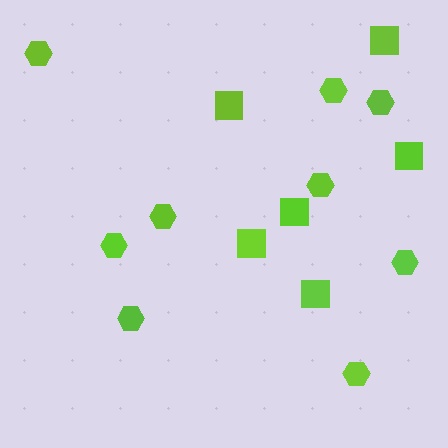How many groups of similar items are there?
There are 2 groups: one group of squares (6) and one group of hexagons (9).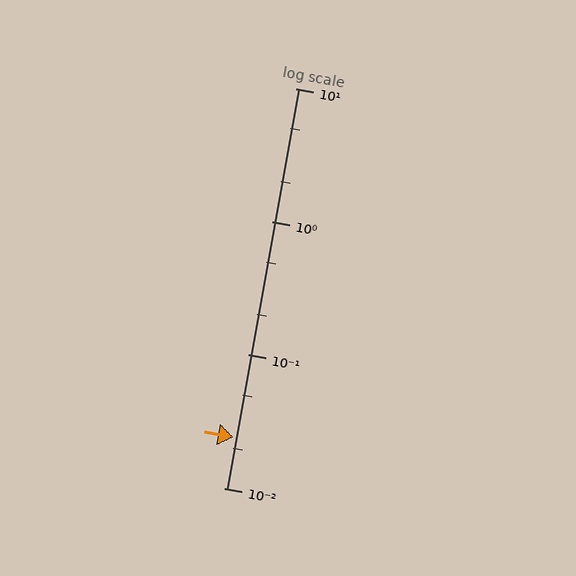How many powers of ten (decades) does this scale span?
The scale spans 3 decades, from 0.01 to 10.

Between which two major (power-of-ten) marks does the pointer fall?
The pointer is between 0.01 and 0.1.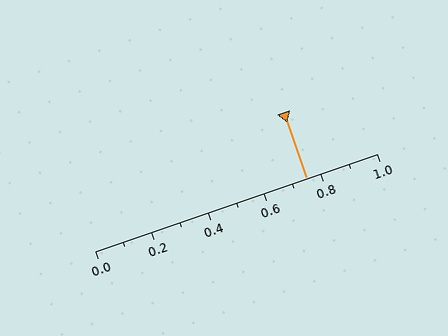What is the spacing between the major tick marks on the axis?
The major ticks are spaced 0.2 apart.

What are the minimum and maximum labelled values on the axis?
The axis runs from 0.0 to 1.0.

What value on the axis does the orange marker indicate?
The marker indicates approximately 0.75.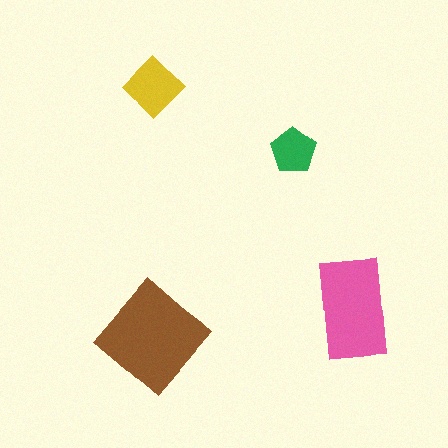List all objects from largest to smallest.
The brown diamond, the pink rectangle, the yellow diamond, the green pentagon.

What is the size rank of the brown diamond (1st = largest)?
1st.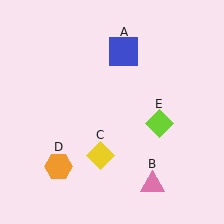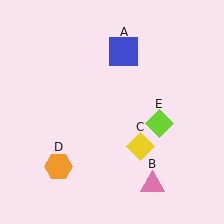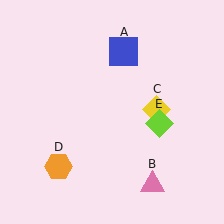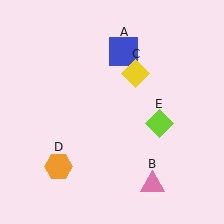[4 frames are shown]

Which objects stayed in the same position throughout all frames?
Blue square (object A) and pink triangle (object B) and orange hexagon (object D) and lime diamond (object E) remained stationary.